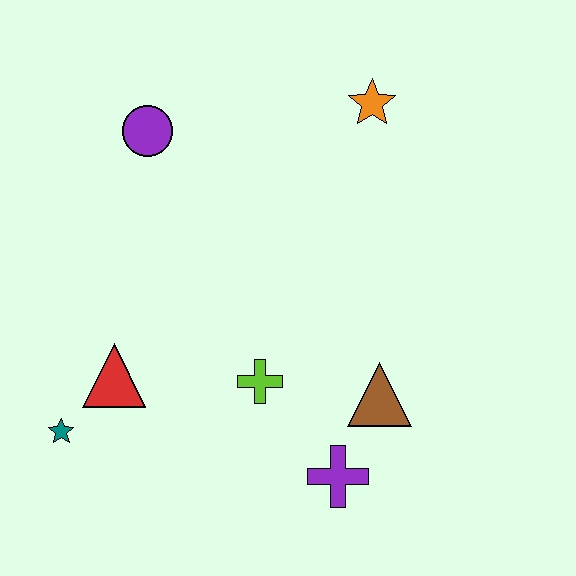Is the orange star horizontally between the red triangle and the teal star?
No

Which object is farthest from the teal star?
The orange star is farthest from the teal star.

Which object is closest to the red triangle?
The teal star is closest to the red triangle.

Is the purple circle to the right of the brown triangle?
No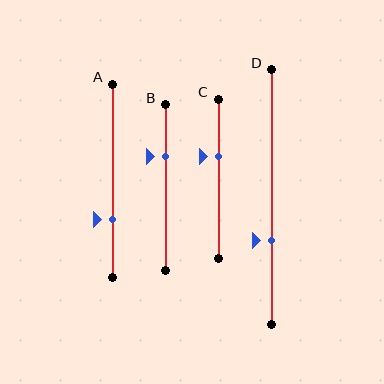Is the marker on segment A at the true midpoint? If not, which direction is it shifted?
No, the marker on segment A is shifted downward by about 20% of the segment length.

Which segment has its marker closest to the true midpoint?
Segment C has its marker closest to the true midpoint.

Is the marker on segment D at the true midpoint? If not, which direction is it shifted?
No, the marker on segment D is shifted downward by about 17% of the segment length.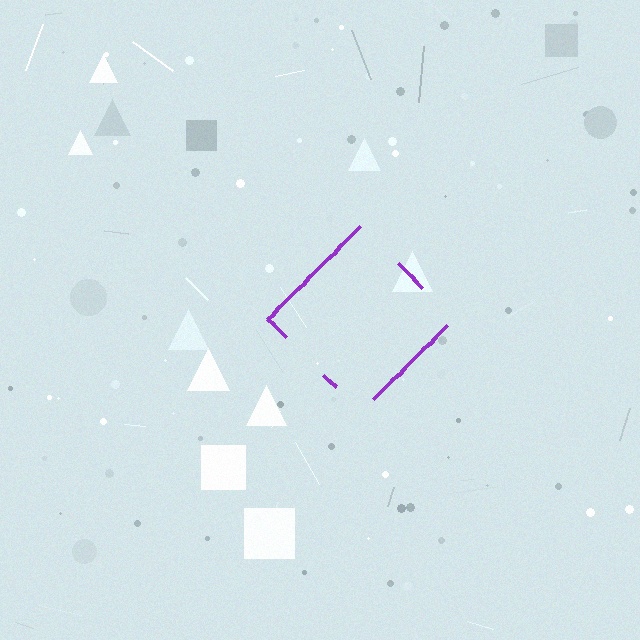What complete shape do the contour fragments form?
The contour fragments form a diamond.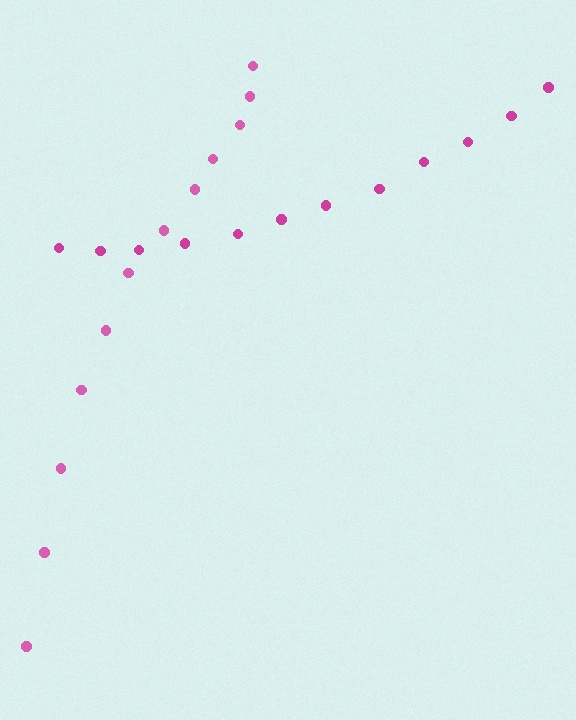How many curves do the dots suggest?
There are 2 distinct paths.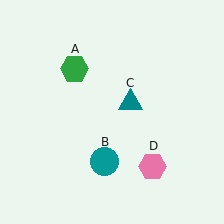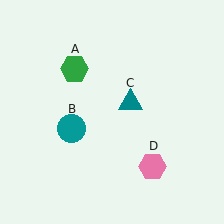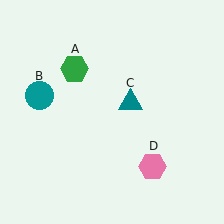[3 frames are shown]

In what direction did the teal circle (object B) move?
The teal circle (object B) moved up and to the left.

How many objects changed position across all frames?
1 object changed position: teal circle (object B).